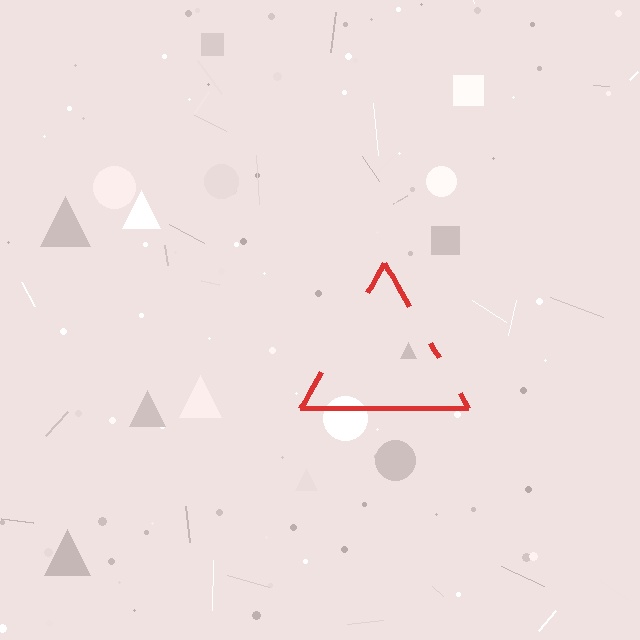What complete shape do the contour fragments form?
The contour fragments form a triangle.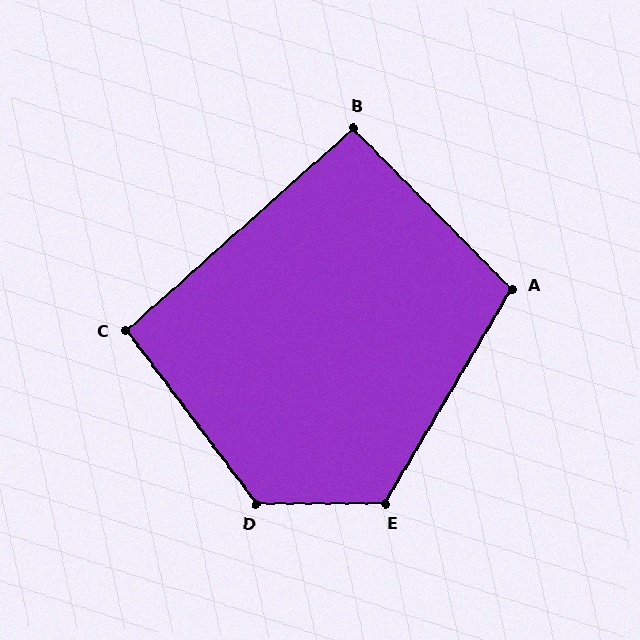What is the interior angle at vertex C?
Approximately 95 degrees (approximately right).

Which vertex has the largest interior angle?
D, at approximately 127 degrees.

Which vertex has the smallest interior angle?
B, at approximately 93 degrees.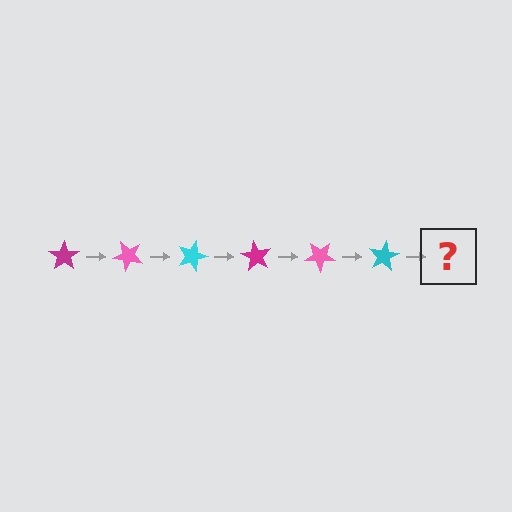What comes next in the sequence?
The next element should be a magenta star, rotated 270 degrees from the start.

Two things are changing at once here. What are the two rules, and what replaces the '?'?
The two rules are that it rotates 45 degrees each step and the color cycles through magenta, pink, and cyan. The '?' should be a magenta star, rotated 270 degrees from the start.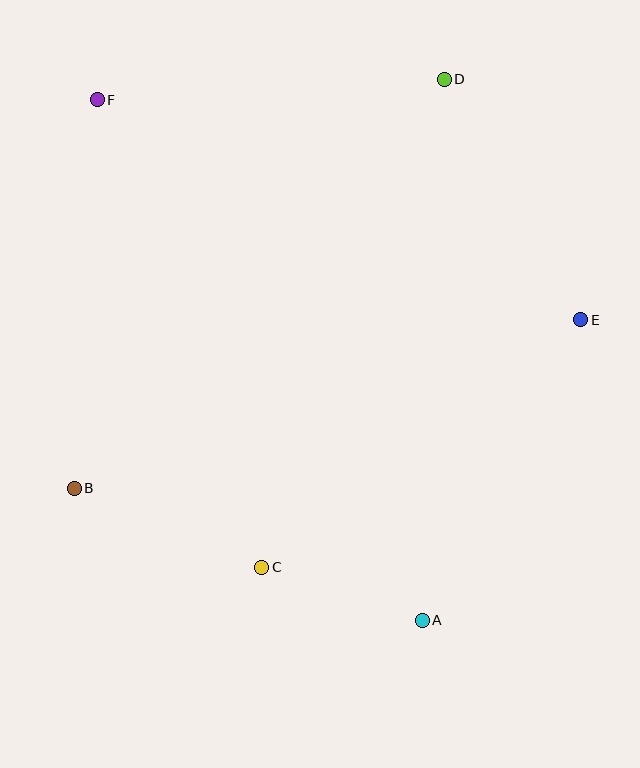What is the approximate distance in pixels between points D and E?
The distance between D and E is approximately 277 pixels.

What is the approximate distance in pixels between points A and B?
The distance between A and B is approximately 372 pixels.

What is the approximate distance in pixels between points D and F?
The distance between D and F is approximately 348 pixels.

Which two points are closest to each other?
Points A and C are closest to each other.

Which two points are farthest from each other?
Points A and F are farthest from each other.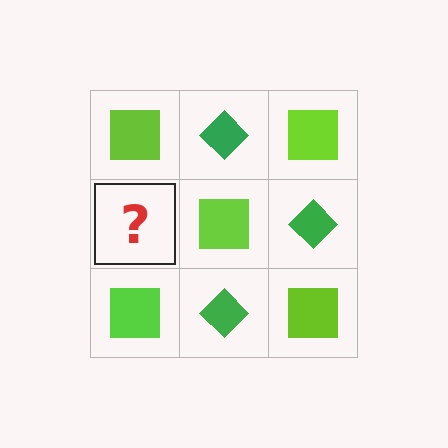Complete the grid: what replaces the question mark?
The question mark should be replaced with a green diamond.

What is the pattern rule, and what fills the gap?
The rule is that it alternates lime square and green diamond in a checkerboard pattern. The gap should be filled with a green diamond.